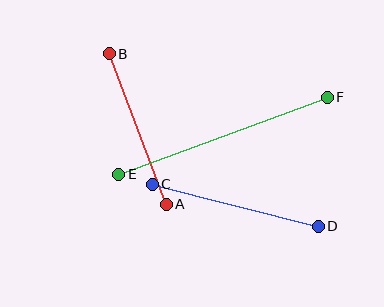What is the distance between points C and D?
The distance is approximately 171 pixels.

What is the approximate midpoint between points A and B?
The midpoint is at approximately (138, 129) pixels.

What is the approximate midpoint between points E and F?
The midpoint is at approximately (223, 136) pixels.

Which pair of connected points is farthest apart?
Points E and F are farthest apart.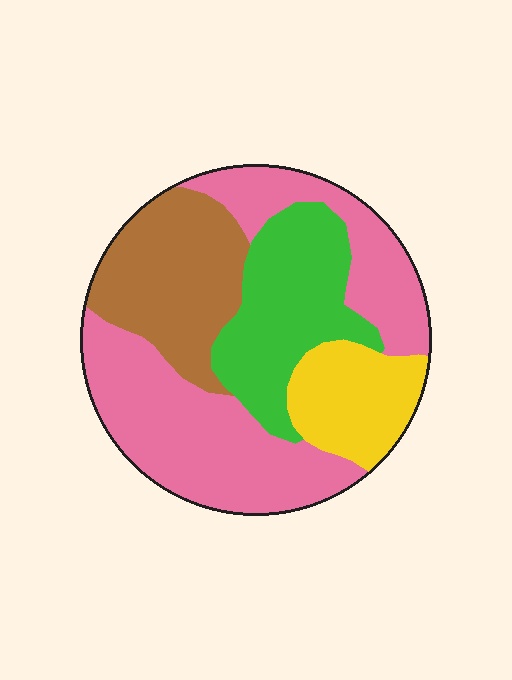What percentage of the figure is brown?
Brown takes up less than a quarter of the figure.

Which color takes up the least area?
Yellow, at roughly 15%.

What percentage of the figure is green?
Green takes up about one fifth (1/5) of the figure.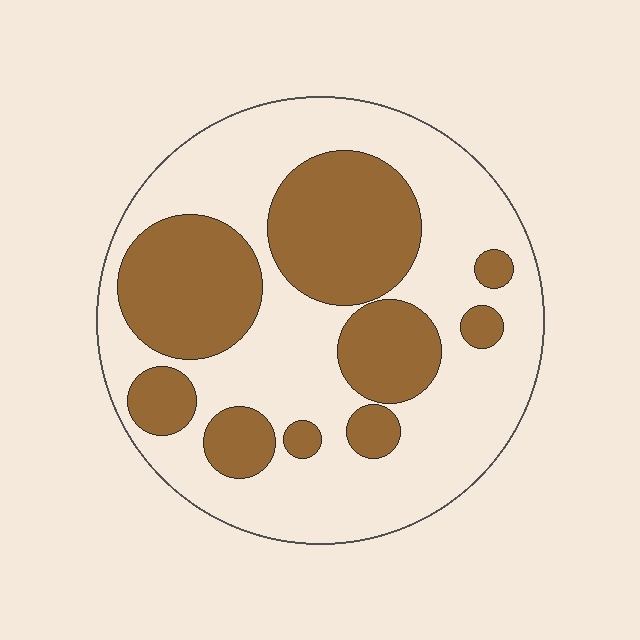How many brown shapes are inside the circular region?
9.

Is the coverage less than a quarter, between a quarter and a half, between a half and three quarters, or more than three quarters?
Between a quarter and a half.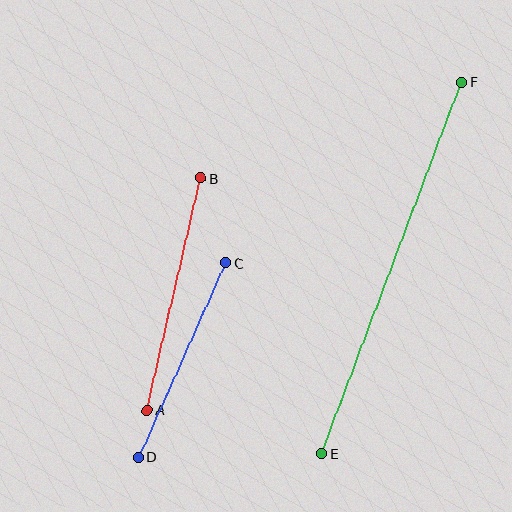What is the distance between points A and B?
The distance is approximately 238 pixels.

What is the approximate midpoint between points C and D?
The midpoint is at approximately (182, 360) pixels.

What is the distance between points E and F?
The distance is approximately 397 pixels.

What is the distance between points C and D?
The distance is approximately 213 pixels.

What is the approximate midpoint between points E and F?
The midpoint is at approximately (392, 268) pixels.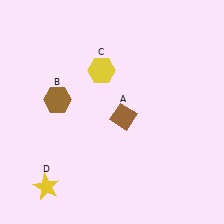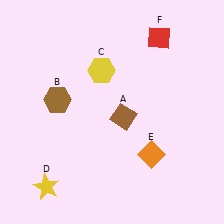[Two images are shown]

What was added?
An orange diamond (E), a red diamond (F) were added in Image 2.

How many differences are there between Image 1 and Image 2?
There are 2 differences between the two images.